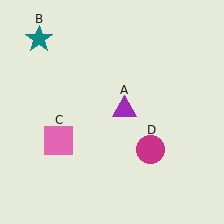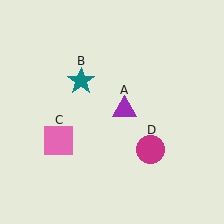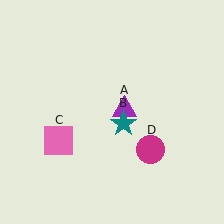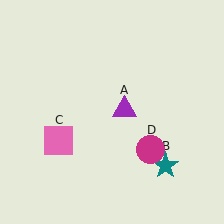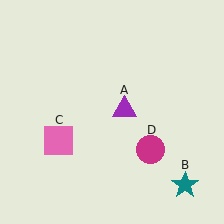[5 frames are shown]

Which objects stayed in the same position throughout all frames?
Purple triangle (object A) and pink square (object C) and magenta circle (object D) remained stationary.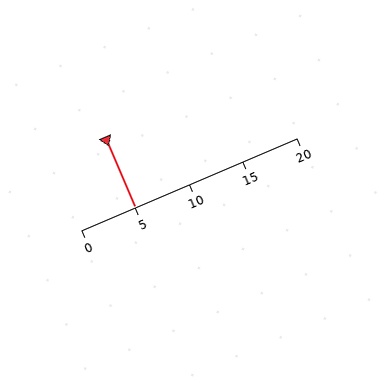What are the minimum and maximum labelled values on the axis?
The axis runs from 0 to 20.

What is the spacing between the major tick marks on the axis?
The major ticks are spaced 5 apart.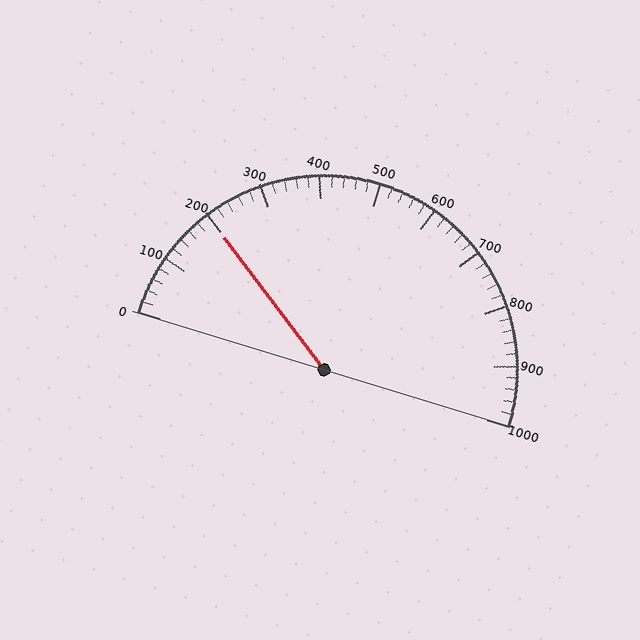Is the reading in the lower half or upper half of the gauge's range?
The reading is in the lower half of the range (0 to 1000).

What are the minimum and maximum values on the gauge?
The gauge ranges from 0 to 1000.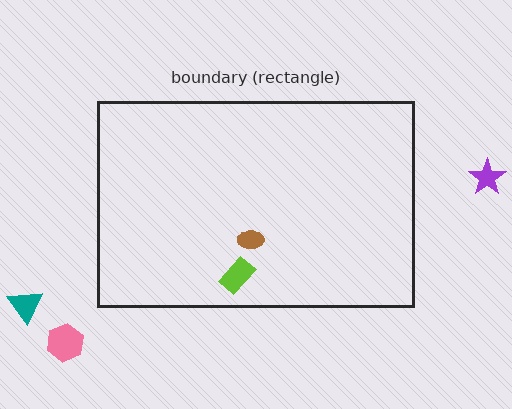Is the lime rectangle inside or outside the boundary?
Inside.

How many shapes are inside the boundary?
2 inside, 3 outside.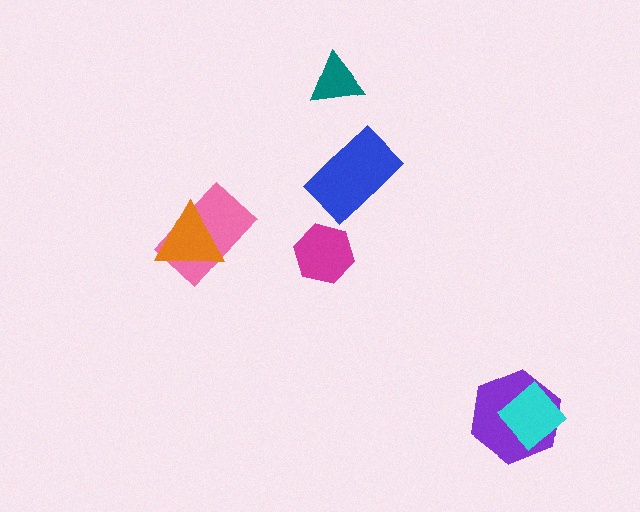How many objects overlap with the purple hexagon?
1 object overlaps with the purple hexagon.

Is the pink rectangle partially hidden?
Yes, it is partially covered by another shape.